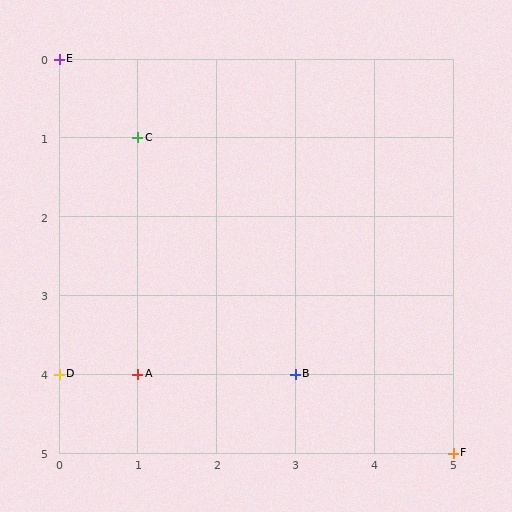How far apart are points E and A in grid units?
Points E and A are 1 column and 4 rows apart (about 4.1 grid units diagonally).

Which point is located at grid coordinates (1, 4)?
Point A is at (1, 4).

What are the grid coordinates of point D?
Point D is at grid coordinates (0, 4).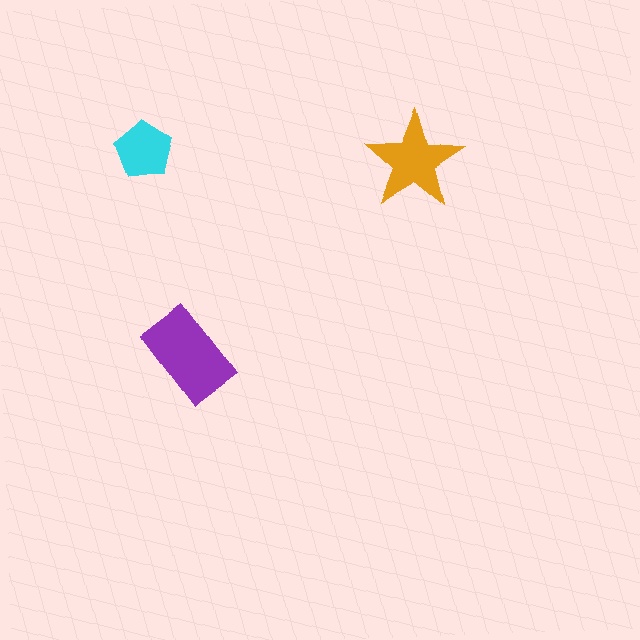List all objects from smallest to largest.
The cyan pentagon, the orange star, the purple rectangle.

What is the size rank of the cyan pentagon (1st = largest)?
3rd.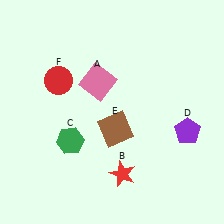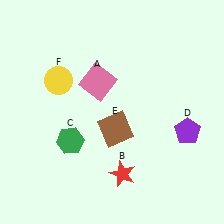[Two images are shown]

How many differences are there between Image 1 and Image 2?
There is 1 difference between the two images.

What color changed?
The circle (F) changed from red in Image 1 to yellow in Image 2.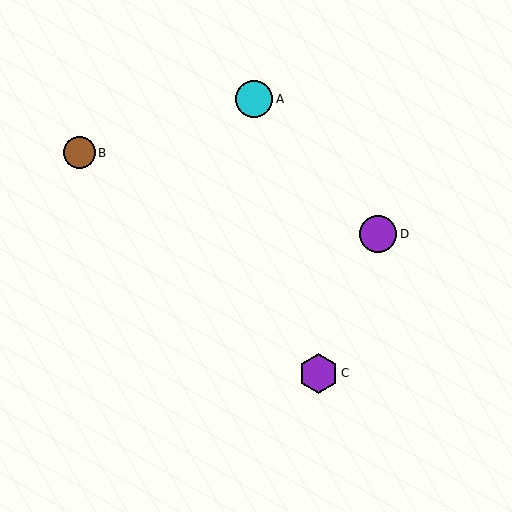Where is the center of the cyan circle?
The center of the cyan circle is at (254, 99).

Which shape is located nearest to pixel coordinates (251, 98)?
The cyan circle (labeled A) at (254, 99) is nearest to that location.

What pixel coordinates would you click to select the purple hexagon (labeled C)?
Click at (318, 373) to select the purple hexagon C.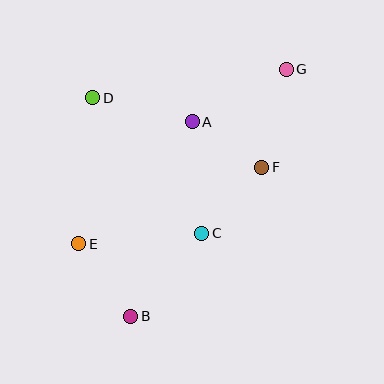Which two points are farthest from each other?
Points B and G are farthest from each other.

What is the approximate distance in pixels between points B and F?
The distance between B and F is approximately 199 pixels.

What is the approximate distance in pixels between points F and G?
The distance between F and G is approximately 101 pixels.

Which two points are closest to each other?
Points A and F are closest to each other.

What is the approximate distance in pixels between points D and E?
The distance between D and E is approximately 146 pixels.